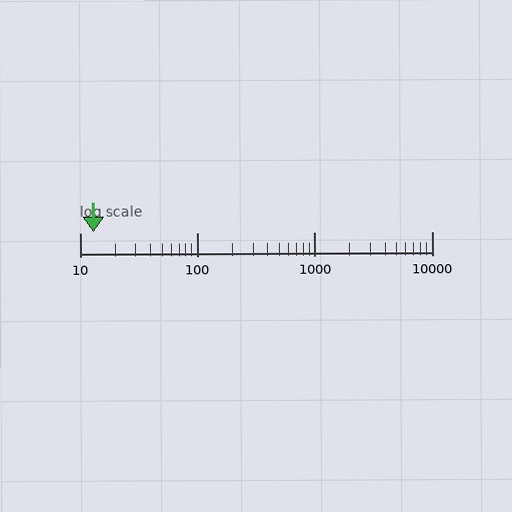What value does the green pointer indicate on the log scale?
The pointer indicates approximately 13.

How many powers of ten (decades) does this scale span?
The scale spans 3 decades, from 10 to 10000.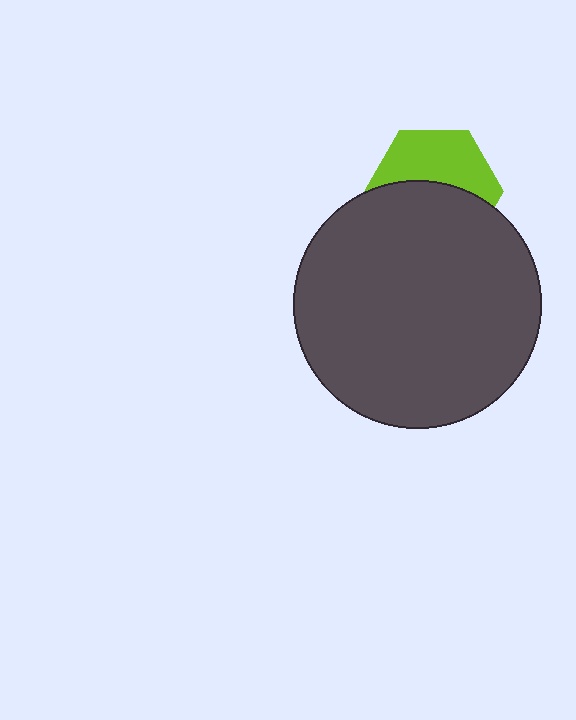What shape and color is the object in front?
The object in front is a dark gray circle.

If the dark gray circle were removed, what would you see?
You would see the complete lime hexagon.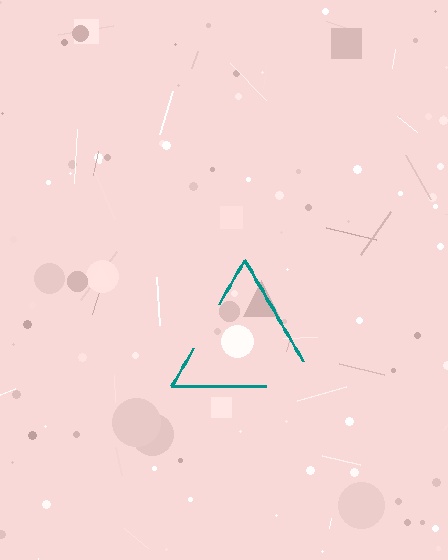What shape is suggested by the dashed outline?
The dashed outline suggests a triangle.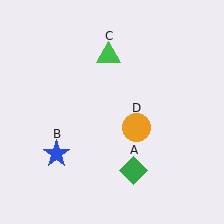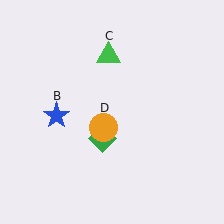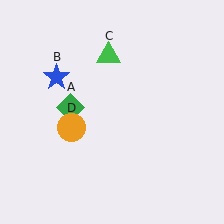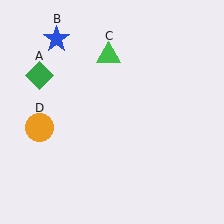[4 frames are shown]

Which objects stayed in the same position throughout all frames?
Green triangle (object C) remained stationary.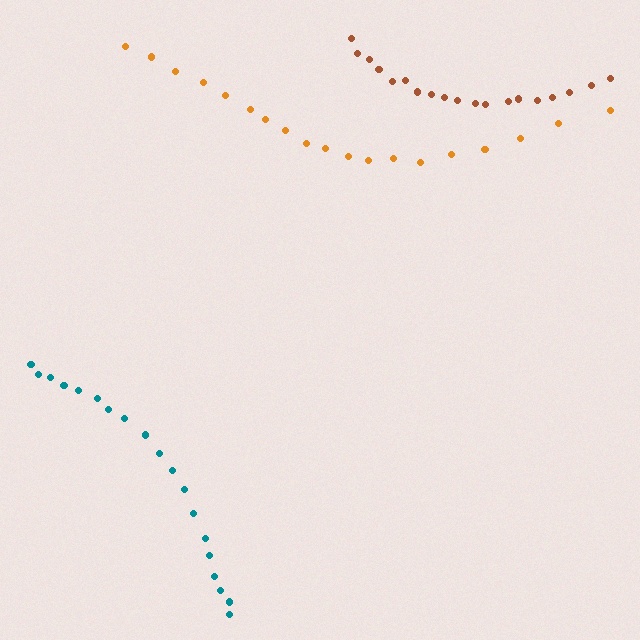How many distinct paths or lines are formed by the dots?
There are 3 distinct paths.